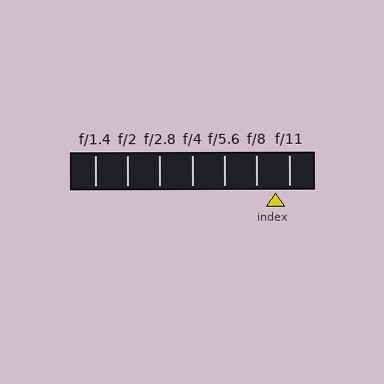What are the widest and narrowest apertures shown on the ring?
The widest aperture shown is f/1.4 and the narrowest is f/11.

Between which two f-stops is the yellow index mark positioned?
The index mark is between f/8 and f/11.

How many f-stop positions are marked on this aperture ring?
There are 7 f-stop positions marked.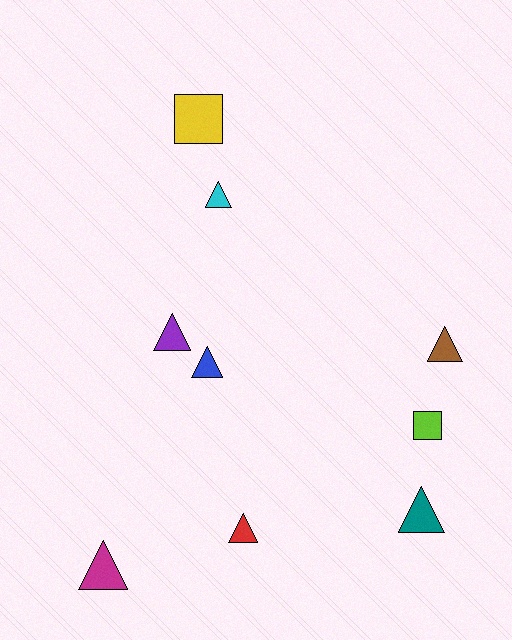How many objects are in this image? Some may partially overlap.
There are 9 objects.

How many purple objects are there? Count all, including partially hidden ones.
There is 1 purple object.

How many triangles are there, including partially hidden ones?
There are 7 triangles.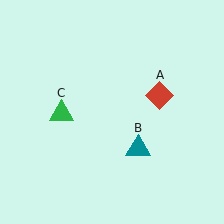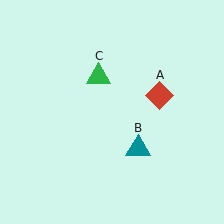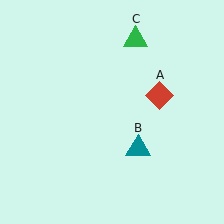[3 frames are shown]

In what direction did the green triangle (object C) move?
The green triangle (object C) moved up and to the right.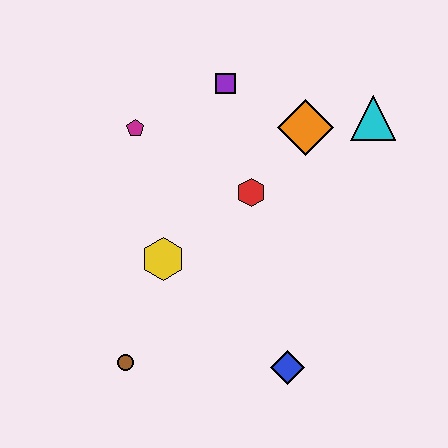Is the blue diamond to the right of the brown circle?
Yes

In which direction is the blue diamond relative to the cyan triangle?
The blue diamond is below the cyan triangle.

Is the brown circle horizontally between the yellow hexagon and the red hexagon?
No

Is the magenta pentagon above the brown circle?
Yes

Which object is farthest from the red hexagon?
The brown circle is farthest from the red hexagon.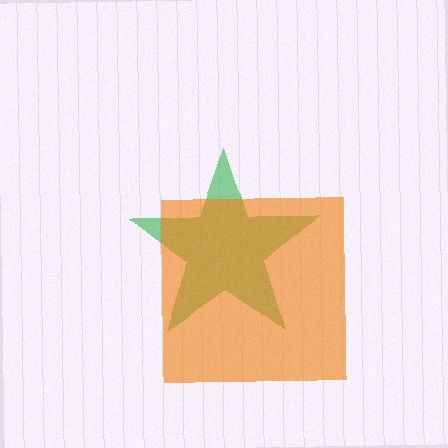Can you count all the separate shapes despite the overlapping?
Yes, there are 2 separate shapes.